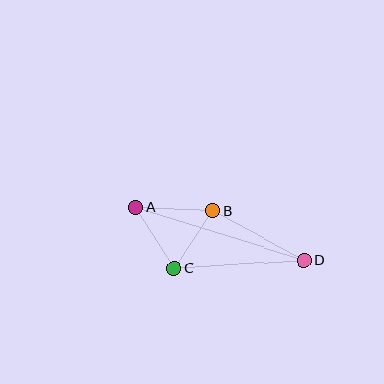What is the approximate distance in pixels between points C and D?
The distance between C and D is approximately 130 pixels.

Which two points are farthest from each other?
Points A and D are farthest from each other.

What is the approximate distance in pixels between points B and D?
The distance between B and D is approximately 104 pixels.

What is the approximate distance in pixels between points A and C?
The distance between A and C is approximately 73 pixels.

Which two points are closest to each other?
Points B and C are closest to each other.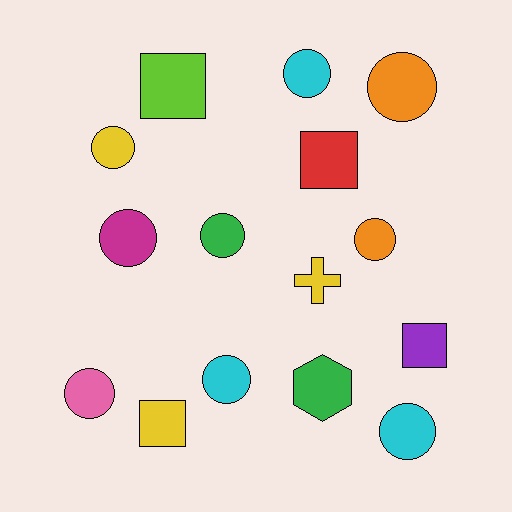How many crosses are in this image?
There is 1 cross.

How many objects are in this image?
There are 15 objects.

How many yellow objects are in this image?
There are 3 yellow objects.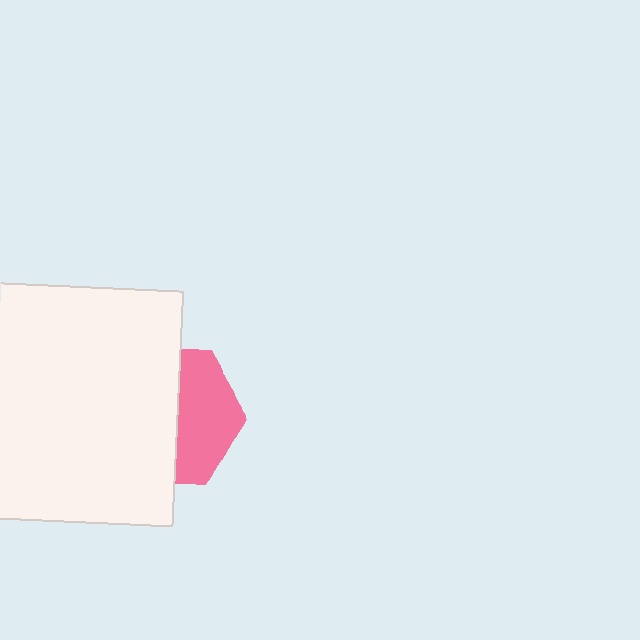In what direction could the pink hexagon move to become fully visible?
The pink hexagon could move right. That would shift it out from behind the white rectangle entirely.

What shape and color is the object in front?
The object in front is a white rectangle.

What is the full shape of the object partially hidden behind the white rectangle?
The partially hidden object is a pink hexagon.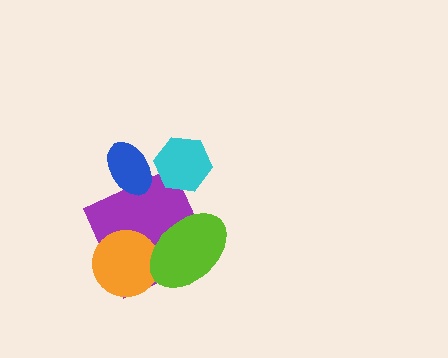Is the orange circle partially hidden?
Yes, it is partially covered by another shape.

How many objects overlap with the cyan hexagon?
0 objects overlap with the cyan hexagon.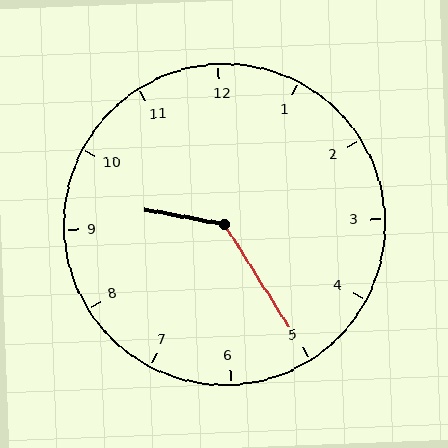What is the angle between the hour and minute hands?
Approximately 132 degrees.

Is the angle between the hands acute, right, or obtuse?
It is obtuse.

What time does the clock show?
9:25.